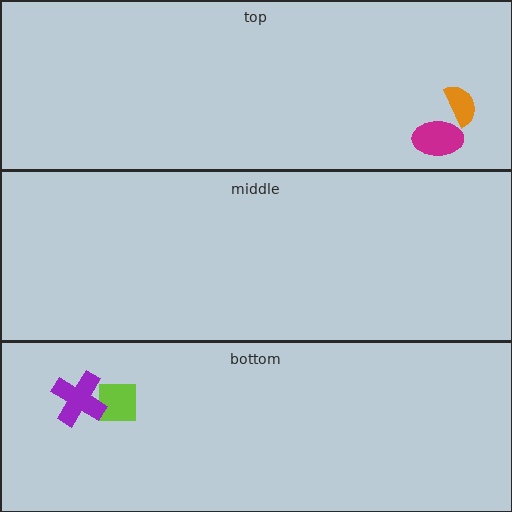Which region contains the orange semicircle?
The top region.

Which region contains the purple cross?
The bottom region.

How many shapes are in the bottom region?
2.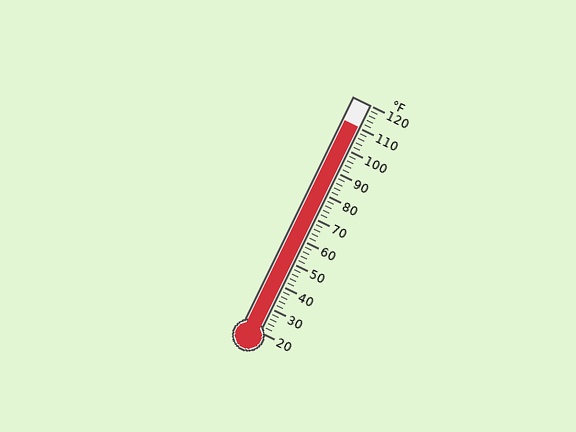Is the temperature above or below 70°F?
The temperature is above 70°F.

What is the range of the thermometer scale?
The thermometer scale ranges from 20°F to 120°F.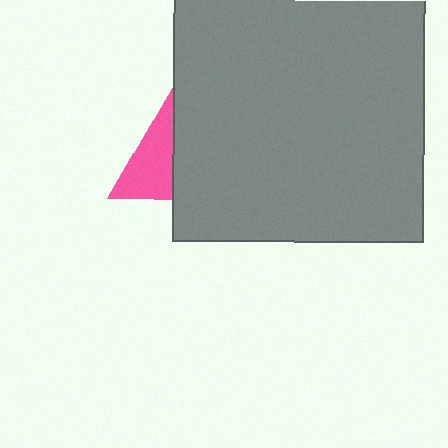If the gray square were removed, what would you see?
You would see the complete pink triangle.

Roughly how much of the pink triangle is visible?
A small part of it is visible (roughly 44%).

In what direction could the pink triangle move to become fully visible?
The pink triangle could move left. That would shift it out from behind the gray square entirely.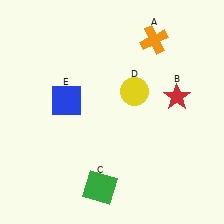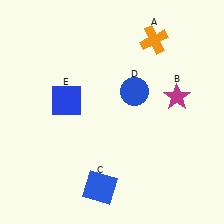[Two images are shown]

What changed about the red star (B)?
In Image 1, B is red. In Image 2, it changed to magenta.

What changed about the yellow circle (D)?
In Image 1, D is yellow. In Image 2, it changed to blue.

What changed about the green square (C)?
In Image 1, C is green. In Image 2, it changed to blue.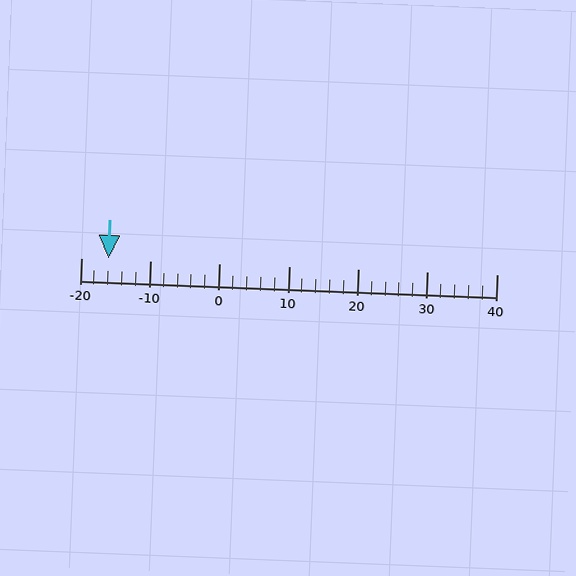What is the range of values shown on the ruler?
The ruler shows values from -20 to 40.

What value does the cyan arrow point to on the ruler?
The cyan arrow points to approximately -16.